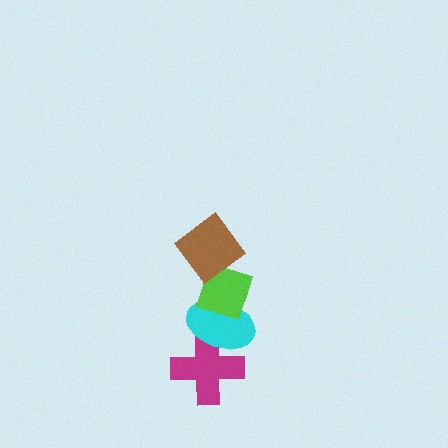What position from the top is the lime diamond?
The lime diamond is 2nd from the top.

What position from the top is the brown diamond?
The brown diamond is 1st from the top.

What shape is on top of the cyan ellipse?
The lime diamond is on top of the cyan ellipse.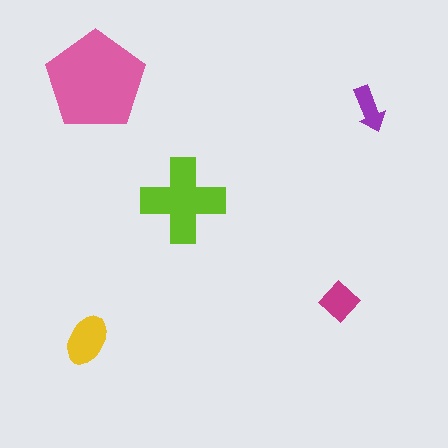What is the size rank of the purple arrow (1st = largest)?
5th.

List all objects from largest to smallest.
The pink pentagon, the lime cross, the yellow ellipse, the magenta diamond, the purple arrow.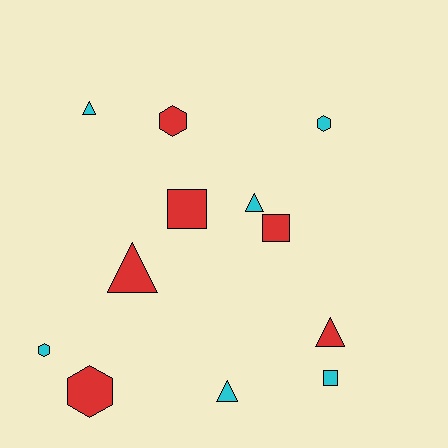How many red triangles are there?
There are 2 red triangles.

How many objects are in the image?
There are 12 objects.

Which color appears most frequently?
Cyan, with 6 objects.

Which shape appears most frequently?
Triangle, with 5 objects.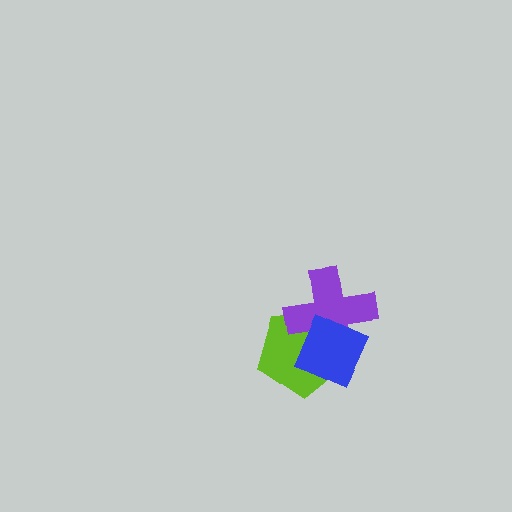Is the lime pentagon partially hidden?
Yes, it is partially covered by another shape.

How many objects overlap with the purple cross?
2 objects overlap with the purple cross.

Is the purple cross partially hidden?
Yes, it is partially covered by another shape.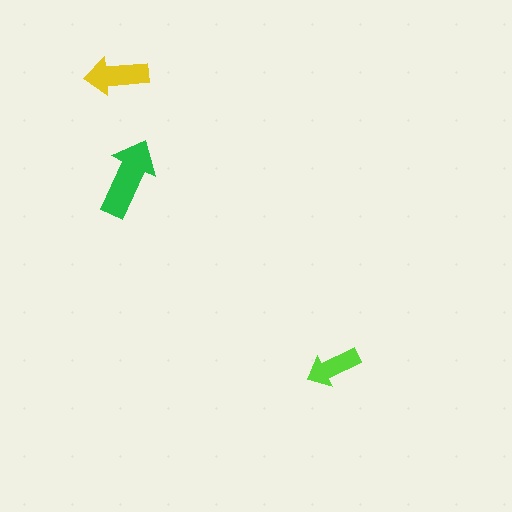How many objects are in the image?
There are 3 objects in the image.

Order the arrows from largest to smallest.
the green one, the yellow one, the lime one.